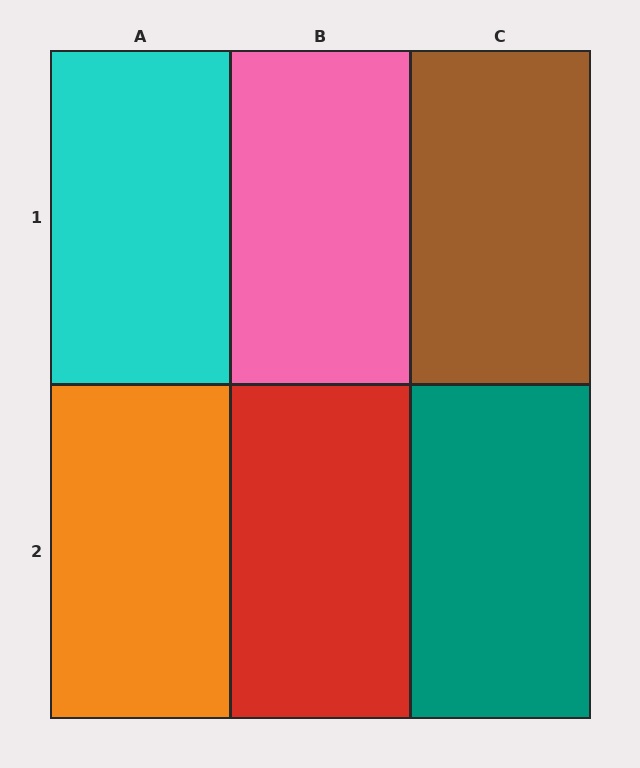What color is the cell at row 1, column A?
Cyan.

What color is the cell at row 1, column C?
Brown.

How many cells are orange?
1 cell is orange.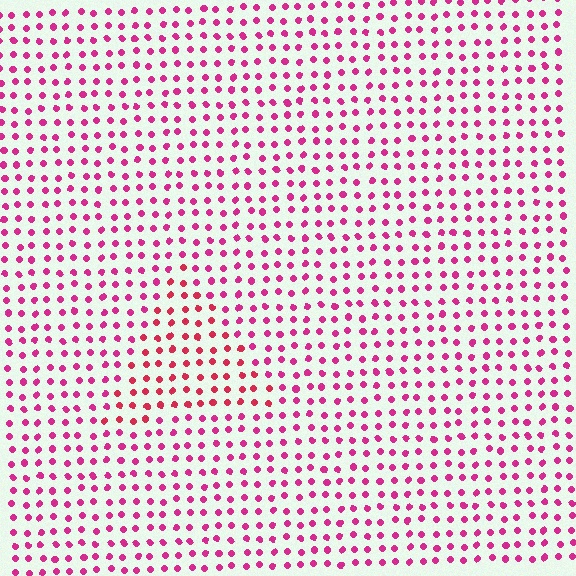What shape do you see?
I see a triangle.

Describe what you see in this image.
The image is filled with small magenta elements in a uniform arrangement. A triangle-shaped region is visible where the elements are tinted to a slightly different hue, forming a subtle color boundary.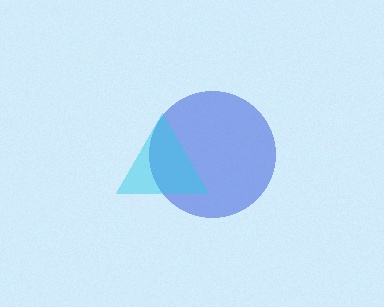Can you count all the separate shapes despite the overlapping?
Yes, there are 2 separate shapes.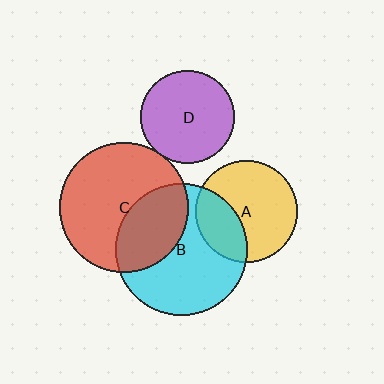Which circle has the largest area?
Circle B (cyan).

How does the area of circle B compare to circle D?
Approximately 2.0 times.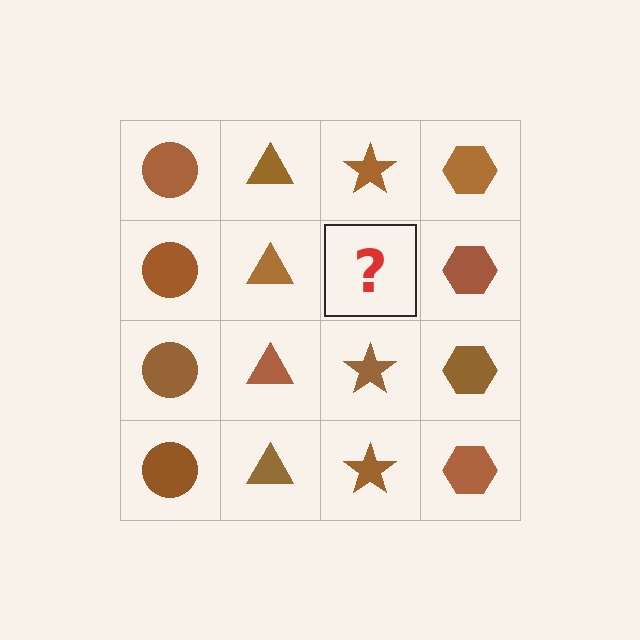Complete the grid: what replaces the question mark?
The question mark should be replaced with a brown star.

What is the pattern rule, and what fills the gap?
The rule is that each column has a consistent shape. The gap should be filled with a brown star.